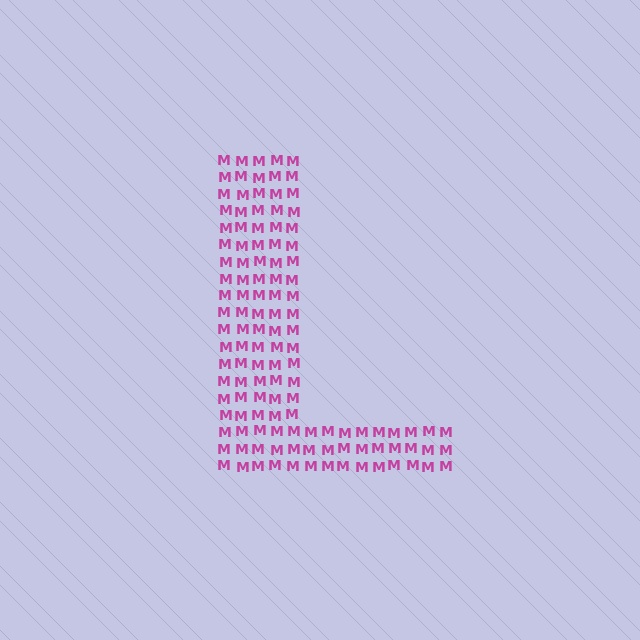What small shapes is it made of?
It is made of small letter M's.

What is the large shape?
The large shape is the letter L.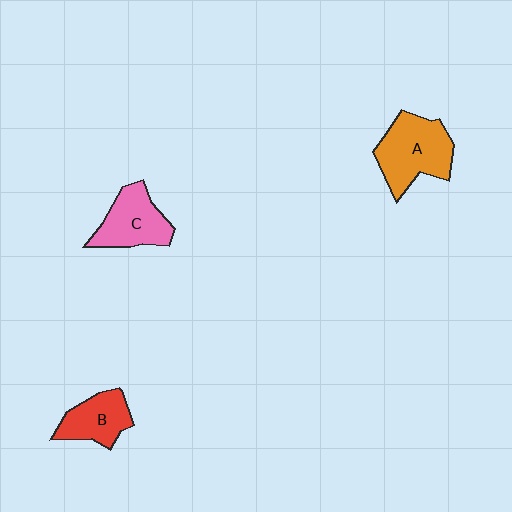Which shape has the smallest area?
Shape B (red).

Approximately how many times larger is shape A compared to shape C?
Approximately 1.3 times.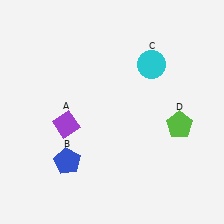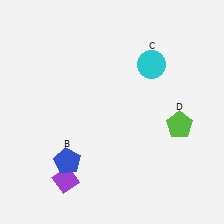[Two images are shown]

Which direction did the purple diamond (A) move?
The purple diamond (A) moved down.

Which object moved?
The purple diamond (A) moved down.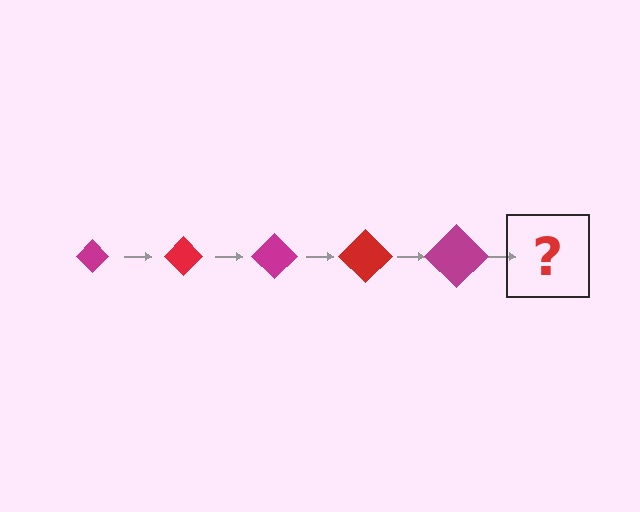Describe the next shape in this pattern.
It should be a red diamond, larger than the previous one.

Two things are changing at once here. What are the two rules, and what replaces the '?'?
The two rules are that the diamond grows larger each step and the color cycles through magenta and red. The '?' should be a red diamond, larger than the previous one.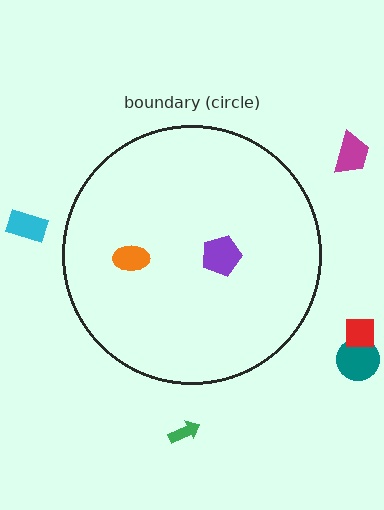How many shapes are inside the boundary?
2 inside, 5 outside.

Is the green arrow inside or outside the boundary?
Outside.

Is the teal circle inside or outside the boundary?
Outside.